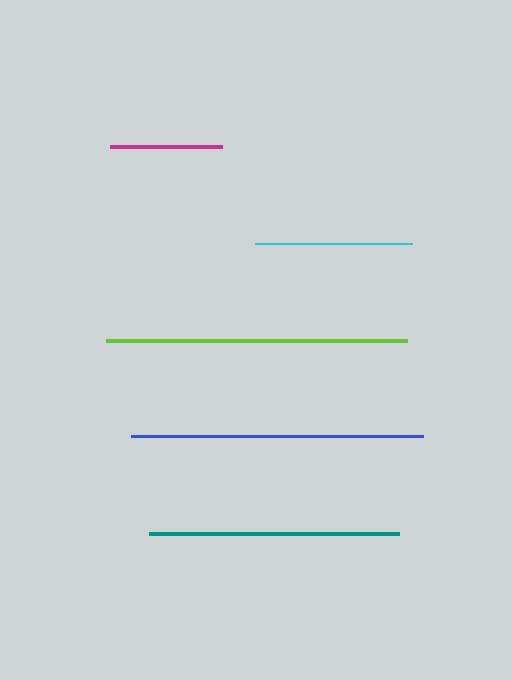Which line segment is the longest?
The lime line is the longest at approximately 301 pixels.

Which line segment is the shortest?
The magenta line is the shortest at approximately 112 pixels.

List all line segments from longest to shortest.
From longest to shortest: lime, blue, teal, cyan, magenta.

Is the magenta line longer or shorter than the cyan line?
The cyan line is longer than the magenta line.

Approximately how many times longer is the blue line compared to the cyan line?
The blue line is approximately 1.9 times the length of the cyan line.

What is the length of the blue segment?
The blue segment is approximately 293 pixels long.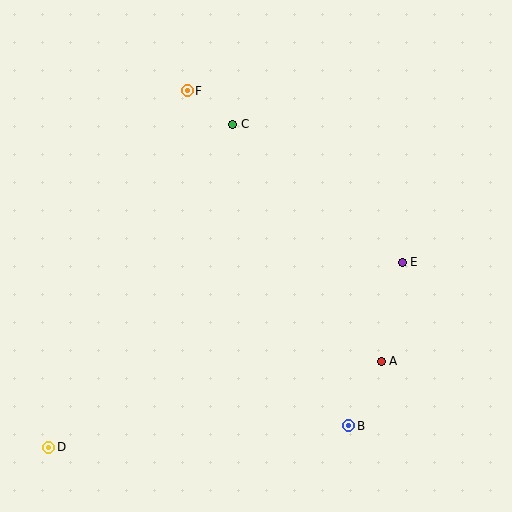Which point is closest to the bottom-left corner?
Point D is closest to the bottom-left corner.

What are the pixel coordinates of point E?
Point E is at (402, 262).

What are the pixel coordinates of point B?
Point B is at (349, 426).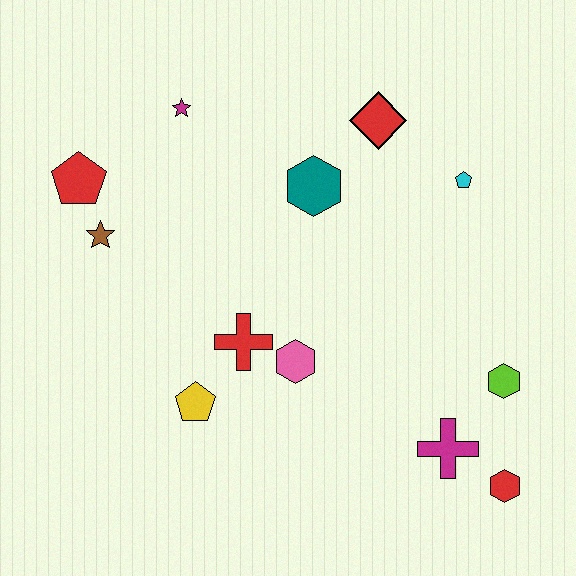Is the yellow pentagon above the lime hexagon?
No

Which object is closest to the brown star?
The red pentagon is closest to the brown star.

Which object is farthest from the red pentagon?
The red hexagon is farthest from the red pentagon.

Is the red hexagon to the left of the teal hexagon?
No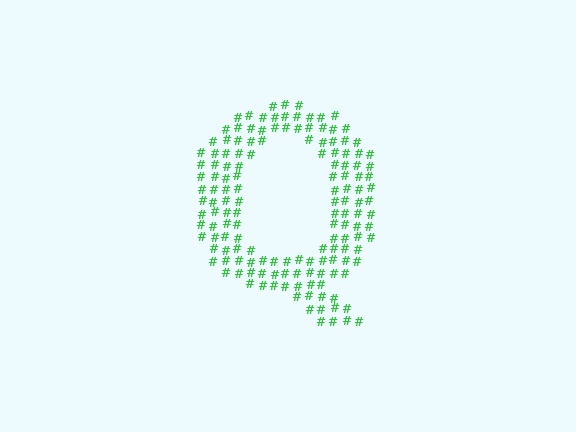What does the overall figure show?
The overall figure shows the letter Q.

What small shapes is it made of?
It is made of small hash symbols.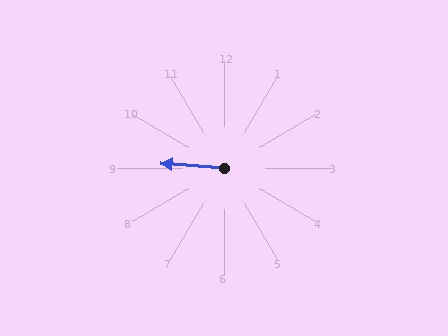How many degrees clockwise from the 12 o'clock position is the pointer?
Approximately 274 degrees.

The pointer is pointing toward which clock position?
Roughly 9 o'clock.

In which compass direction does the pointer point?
West.